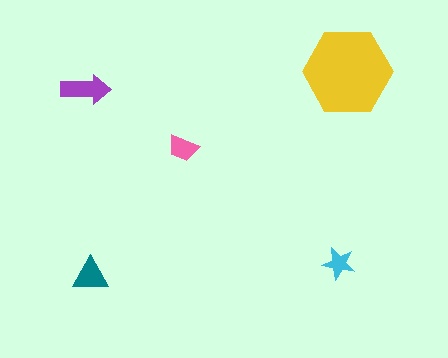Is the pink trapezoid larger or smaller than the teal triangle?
Smaller.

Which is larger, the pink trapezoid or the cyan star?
The pink trapezoid.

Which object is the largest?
The yellow hexagon.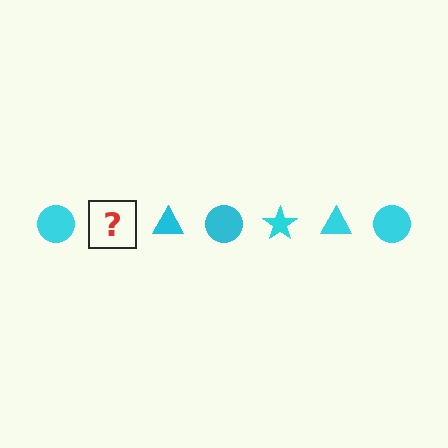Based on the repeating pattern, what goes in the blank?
The blank should be a cyan star.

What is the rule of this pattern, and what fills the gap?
The rule is that the pattern cycles through circle, star, triangle shapes in cyan. The gap should be filled with a cyan star.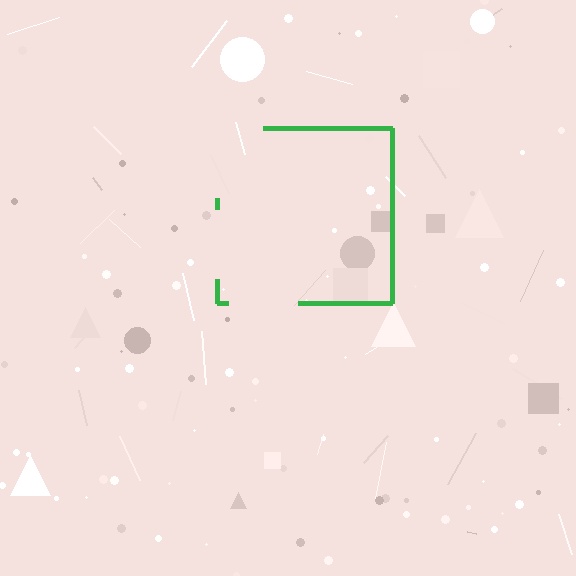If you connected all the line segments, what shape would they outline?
They would outline a square.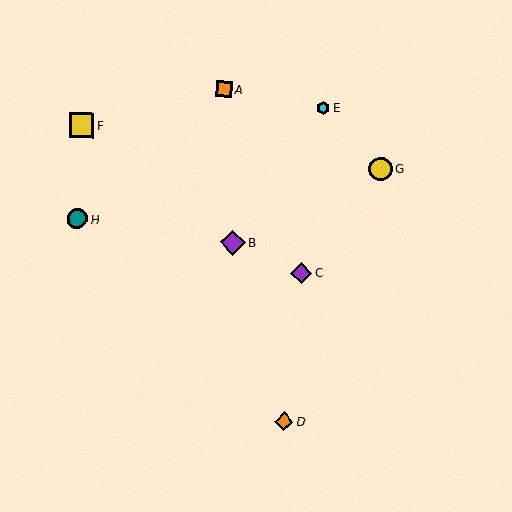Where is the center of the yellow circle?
The center of the yellow circle is at (381, 169).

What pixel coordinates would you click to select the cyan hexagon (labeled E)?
Click at (324, 108) to select the cyan hexagon E.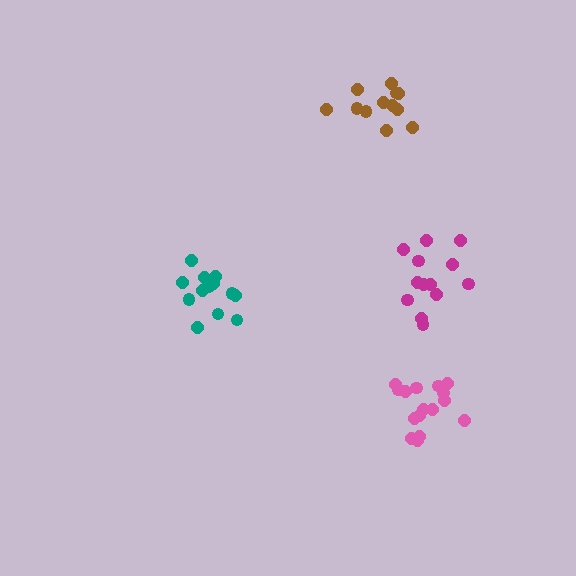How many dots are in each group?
Group 1: 13 dots, Group 2: 13 dots, Group 3: 16 dots, Group 4: 12 dots (54 total).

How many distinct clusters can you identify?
There are 4 distinct clusters.